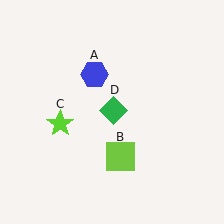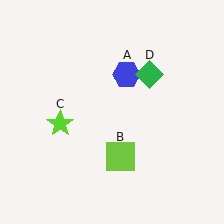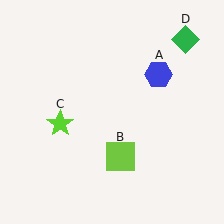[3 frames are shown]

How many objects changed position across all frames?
2 objects changed position: blue hexagon (object A), green diamond (object D).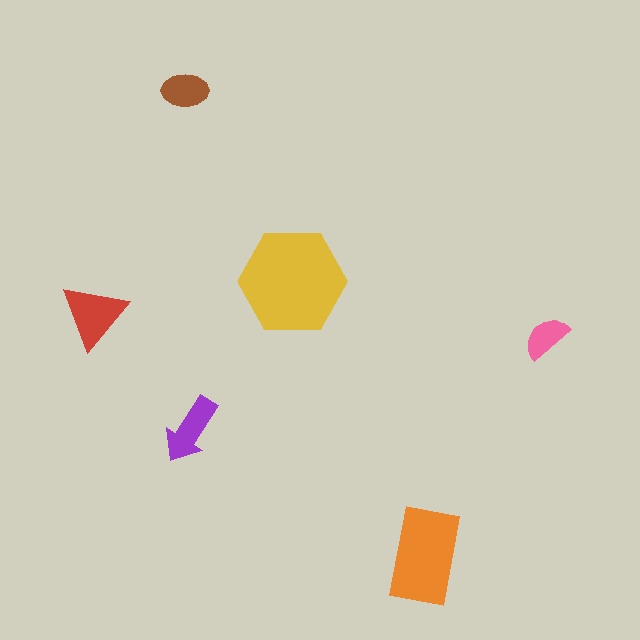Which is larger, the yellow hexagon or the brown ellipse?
The yellow hexagon.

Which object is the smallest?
The pink semicircle.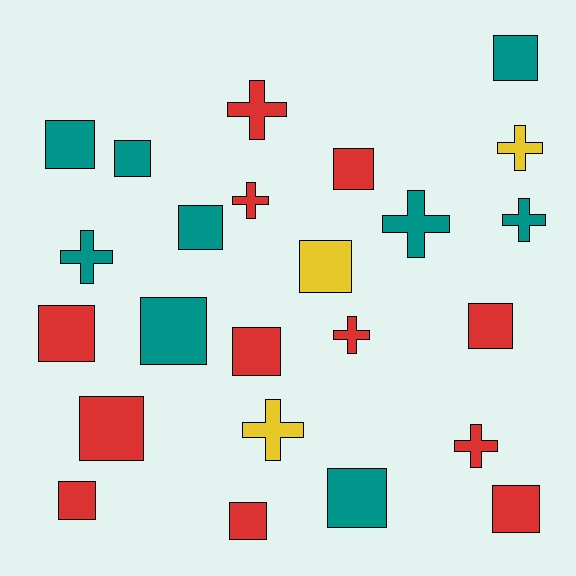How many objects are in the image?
There are 24 objects.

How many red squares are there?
There are 8 red squares.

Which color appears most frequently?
Red, with 12 objects.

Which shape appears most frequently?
Square, with 15 objects.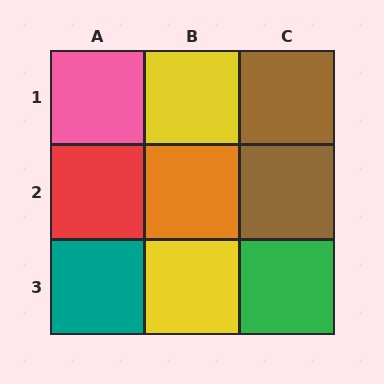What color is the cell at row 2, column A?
Red.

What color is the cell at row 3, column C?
Green.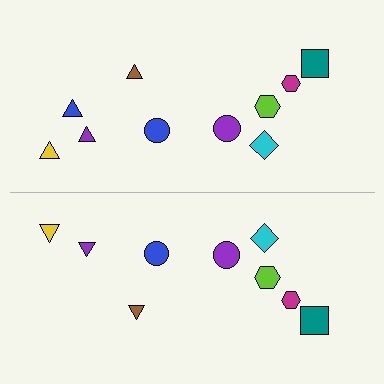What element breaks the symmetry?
A blue triangle is missing from the bottom side.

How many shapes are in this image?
There are 19 shapes in this image.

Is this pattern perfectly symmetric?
No, the pattern is not perfectly symmetric. A blue triangle is missing from the bottom side.